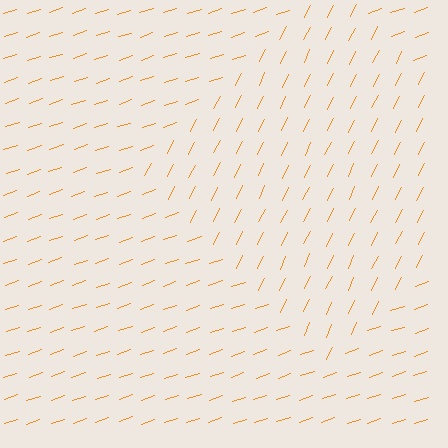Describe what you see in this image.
The image is filled with small orange line segments. A diamond region in the image has lines oriented differently from the surrounding lines, creating a visible texture boundary.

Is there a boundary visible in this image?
Yes, there is a texture boundary formed by a change in line orientation.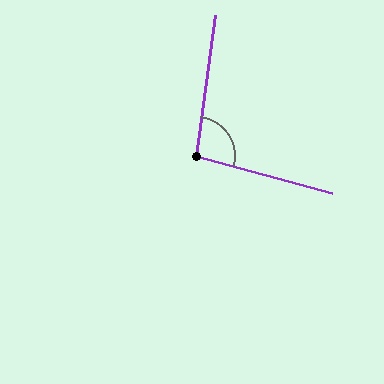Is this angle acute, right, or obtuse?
It is obtuse.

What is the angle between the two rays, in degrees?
Approximately 98 degrees.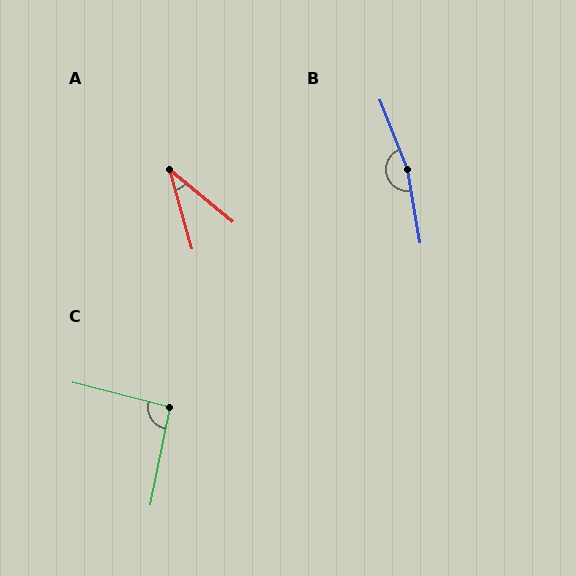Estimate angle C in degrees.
Approximately 93 degrees.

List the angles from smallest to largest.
A (35°), C (93°), B (168°).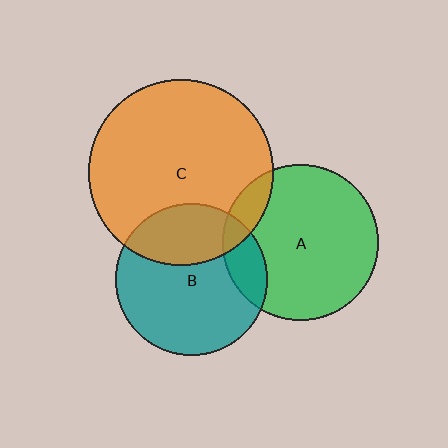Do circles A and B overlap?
Yes.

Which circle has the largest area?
Circle C (orange).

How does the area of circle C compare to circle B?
Approximately 1.5 times.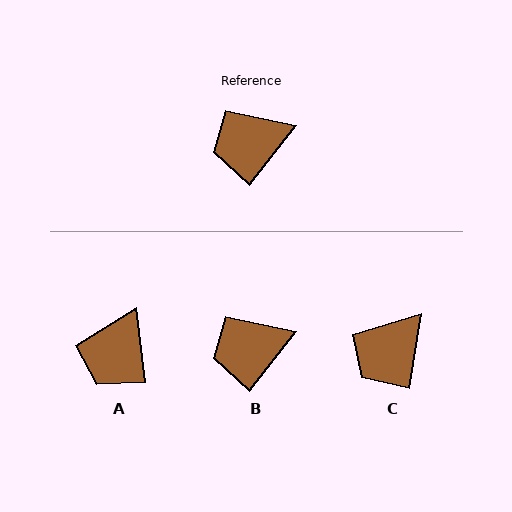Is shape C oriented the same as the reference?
No, it is off by about 29 degrees.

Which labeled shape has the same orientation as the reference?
B.